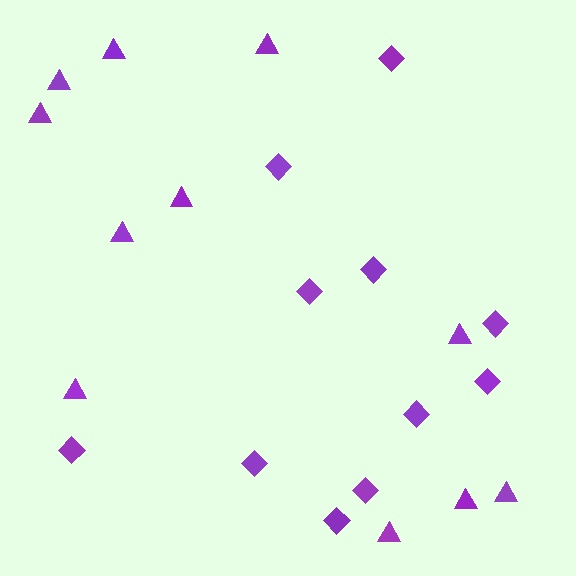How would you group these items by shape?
There are 2 groups: one group of triangles (11) and one group of diamonds (11).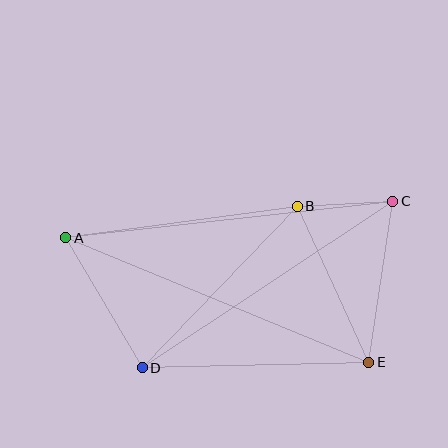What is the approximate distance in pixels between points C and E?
The distance between C and E is approximately 163 pixels.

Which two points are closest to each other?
Points B and C are closest to each other.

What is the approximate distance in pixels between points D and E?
The distance between D and E is approximately 226 pixels.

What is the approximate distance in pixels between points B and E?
The distance between B and E is approximately 171 pixels.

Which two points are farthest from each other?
Points A and C are farthest from each other.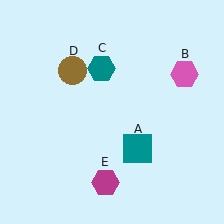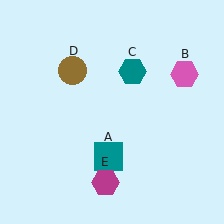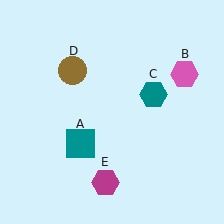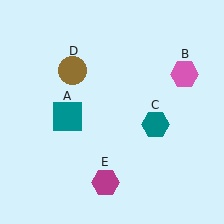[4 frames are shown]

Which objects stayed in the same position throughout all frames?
Pink hexagon (object B) and brown circle (object D) and magenta hexagon (object E) remained stationary.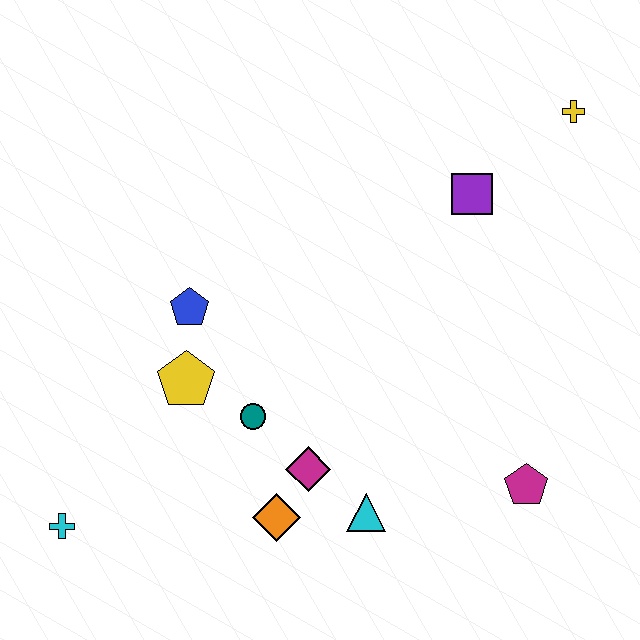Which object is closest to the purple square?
The yellow cross is closest to the purple square.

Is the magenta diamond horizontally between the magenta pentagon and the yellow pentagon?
Yes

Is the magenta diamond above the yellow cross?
No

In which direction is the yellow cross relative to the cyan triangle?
The yellow cross is above the cyan triangle.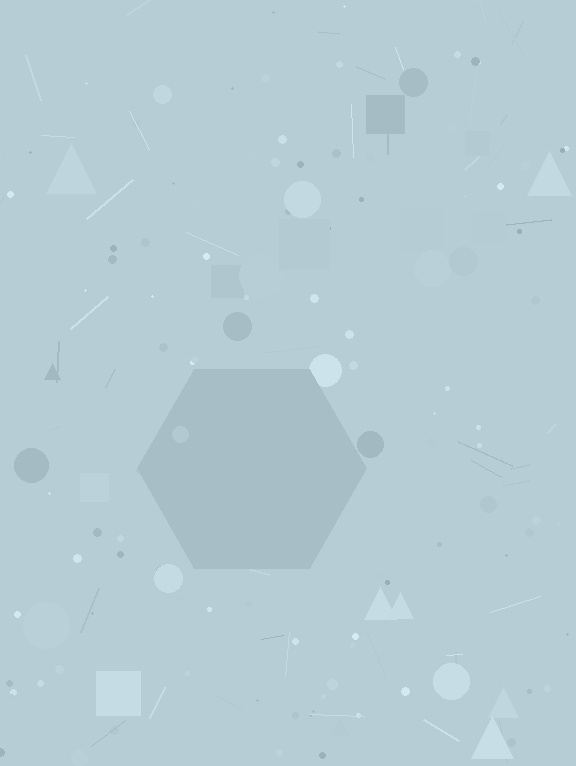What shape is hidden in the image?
A hexagon is hidden in the image.